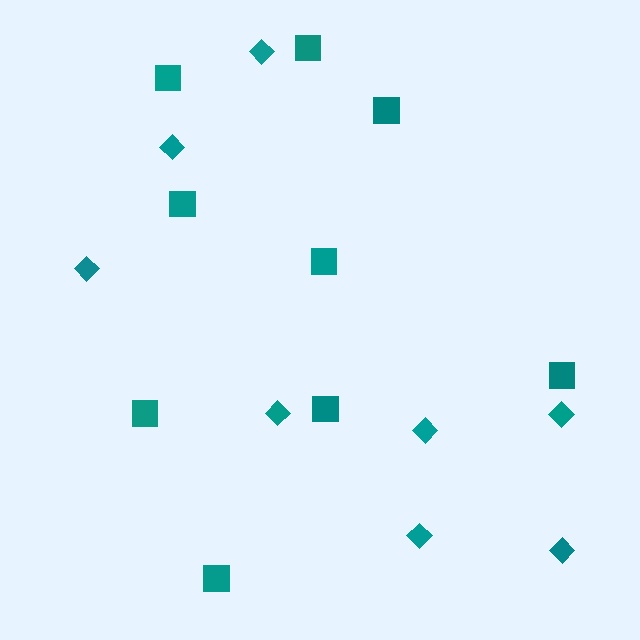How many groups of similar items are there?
There are 2 groups: one group of squares (9) and one group of diamonds (8).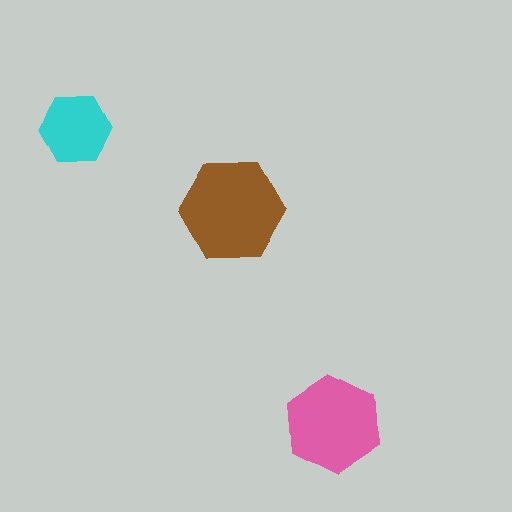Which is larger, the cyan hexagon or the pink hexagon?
The pink one.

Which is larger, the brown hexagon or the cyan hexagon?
The brown one.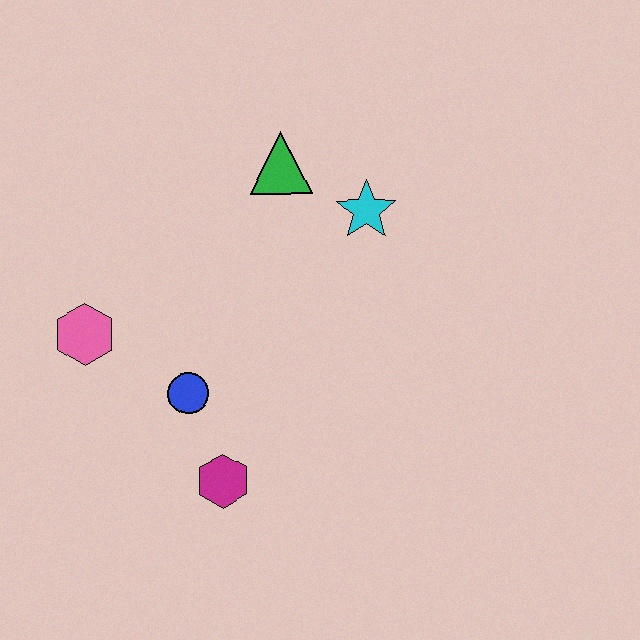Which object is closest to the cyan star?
The green triangle is closest to the cyan star.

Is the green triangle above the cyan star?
Yes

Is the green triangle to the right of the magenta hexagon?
Yes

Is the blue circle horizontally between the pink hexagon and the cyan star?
Yes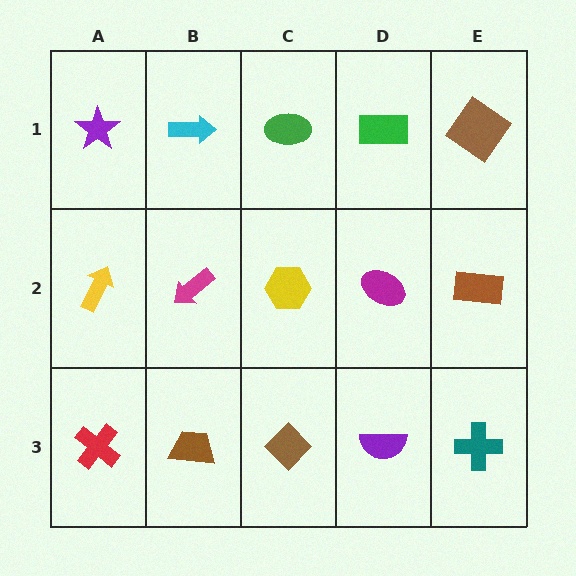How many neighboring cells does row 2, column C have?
4.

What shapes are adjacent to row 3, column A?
A yellow arrow (row 2, column A), a brown trapezoid (row 3, column B).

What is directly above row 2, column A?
A purple star.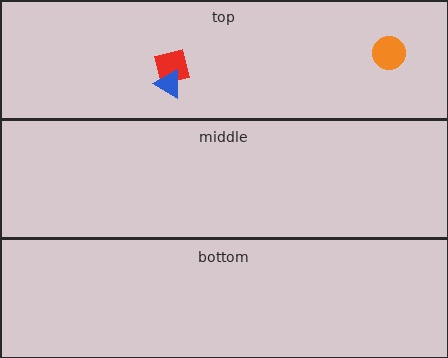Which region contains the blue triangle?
The top region.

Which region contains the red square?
The top region.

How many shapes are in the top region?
3.